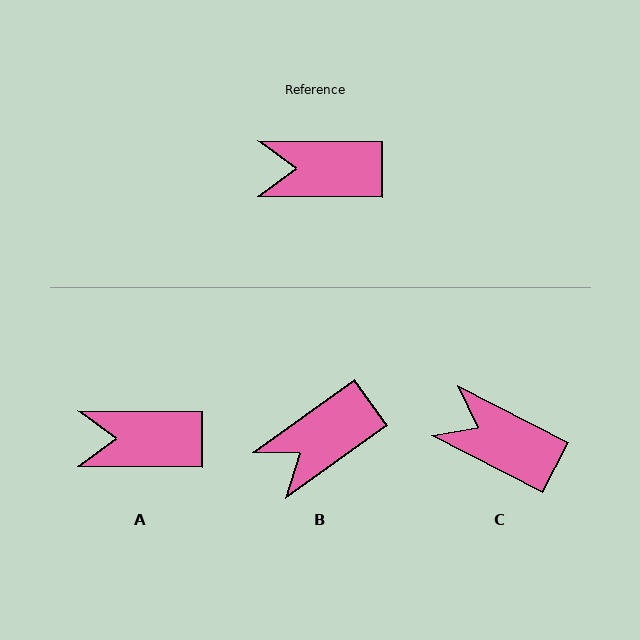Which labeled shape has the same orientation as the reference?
A.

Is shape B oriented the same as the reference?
No, it is off by about 36 degrees.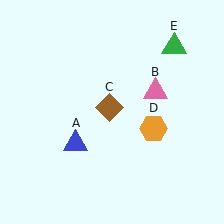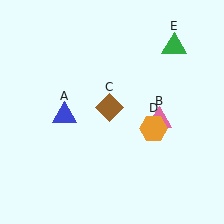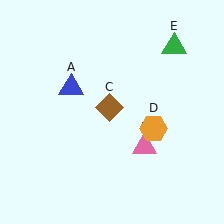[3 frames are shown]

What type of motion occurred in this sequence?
The blue triangle (object A), pink triangle (object B) rotated clockwise around the center of the scene.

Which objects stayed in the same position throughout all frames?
Brown diamond (object C) and orange hexagon (object D) and green triangle (object E) remained stationary.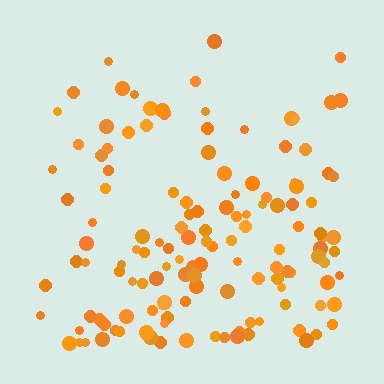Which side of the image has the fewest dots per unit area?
The top.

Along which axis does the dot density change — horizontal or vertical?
Vertical.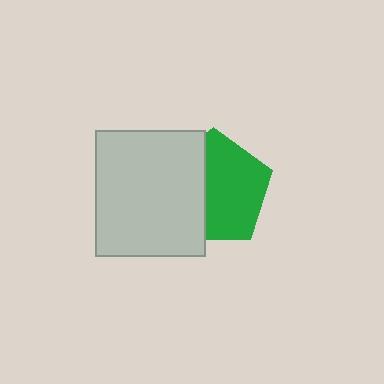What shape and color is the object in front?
The object in front is a light gray rectangle.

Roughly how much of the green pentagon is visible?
About half of it is visible (roughly 59%).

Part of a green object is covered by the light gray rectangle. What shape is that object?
It is a pentagon.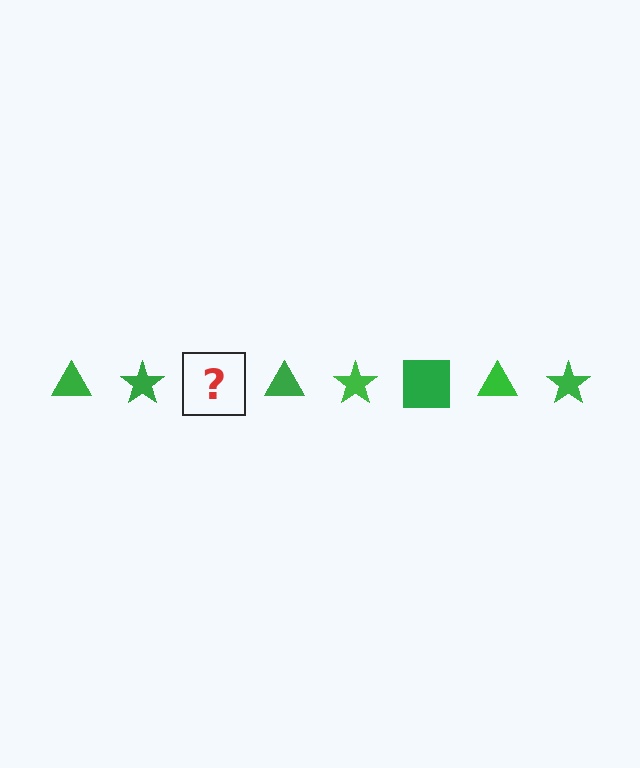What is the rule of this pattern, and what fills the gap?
The rule is that the pattern cycles through triangle, star, square shapes in green. The gap should be filled with a green square.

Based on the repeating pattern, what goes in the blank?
The blank should be a green square.